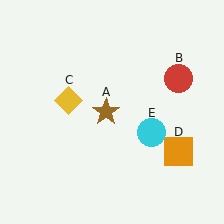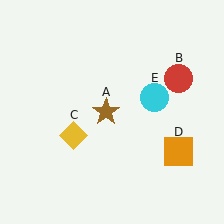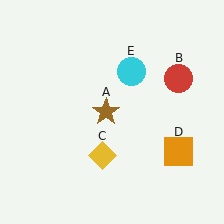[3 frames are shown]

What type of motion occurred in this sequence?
The yellow diamond (object C), cyan circle (object E) rotated counterclockwise around the center of the scene.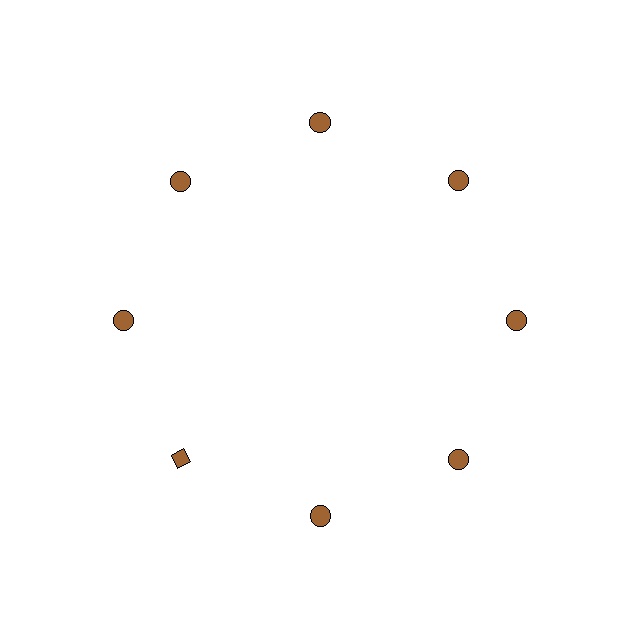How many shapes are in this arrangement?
There are 8 shapes arranged in a ring pattern.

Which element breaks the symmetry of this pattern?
The brown diamond at roughly the 8 o'clock position breaks the symmetry. All other shapes are brown circles.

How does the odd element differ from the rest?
It has a different shape: diamond instead of circle.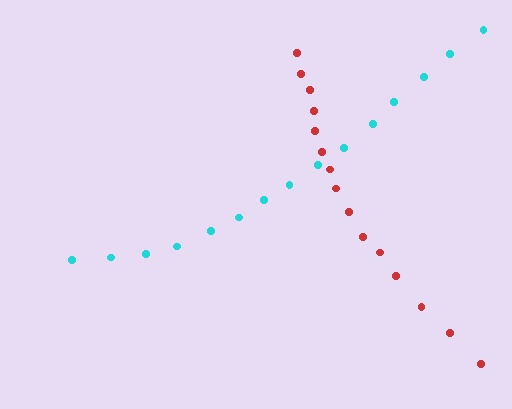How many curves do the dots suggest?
There are 2 distinct paths.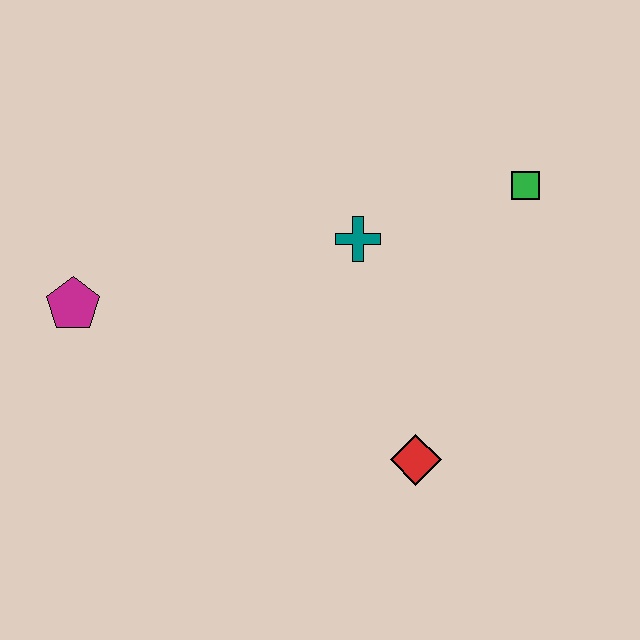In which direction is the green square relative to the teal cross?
The green square is to the right of the teal cross.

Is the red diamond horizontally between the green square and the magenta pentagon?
Yes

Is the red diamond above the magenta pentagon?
No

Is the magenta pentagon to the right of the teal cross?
No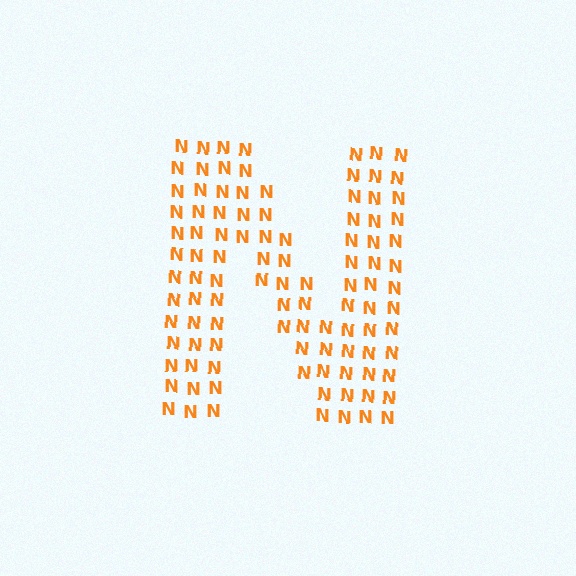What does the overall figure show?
The overall figure shows the letter N.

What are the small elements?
The small elements are letter N's.